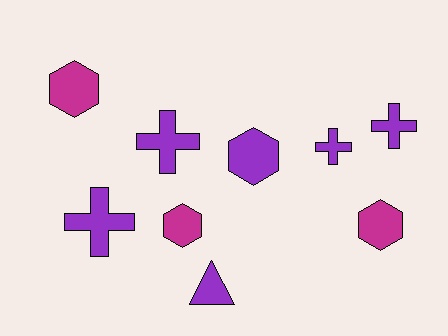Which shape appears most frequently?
Cross, with 4 objects.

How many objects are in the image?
There are 9 objects.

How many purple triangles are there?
There is 1 purple triangle.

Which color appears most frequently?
Purple, with 6 objects.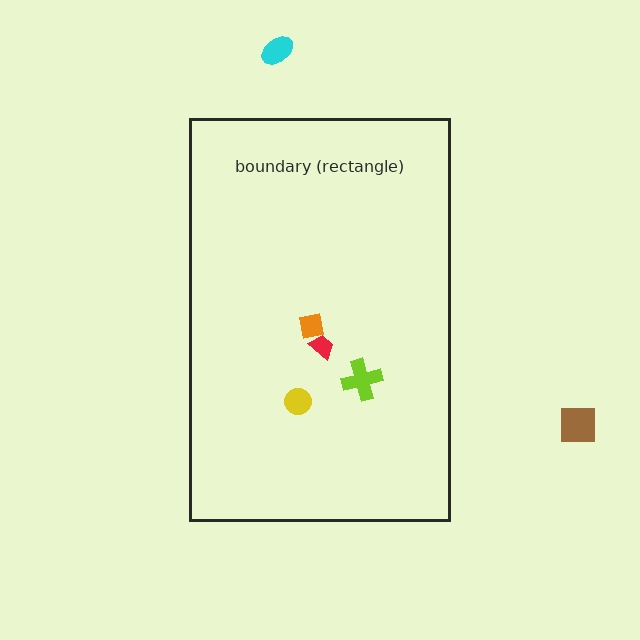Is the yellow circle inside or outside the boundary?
Inside.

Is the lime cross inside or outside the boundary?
Inside.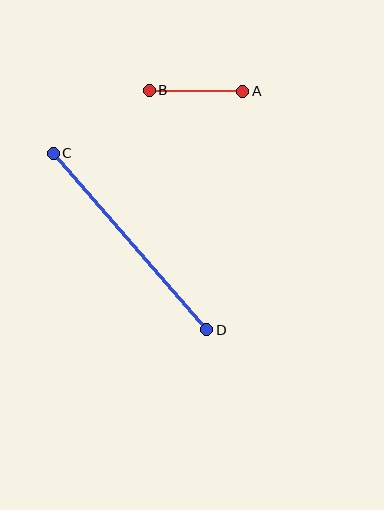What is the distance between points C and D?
The distance is approximately 234 pixels.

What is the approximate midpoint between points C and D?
The midpoint is at approximately (130, 241) pixels.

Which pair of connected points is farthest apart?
Points C and D are farthest apart.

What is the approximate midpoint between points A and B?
The midpoint is at approximately (196, 91) pixels.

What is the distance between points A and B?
The distance is approximately 94 pixels.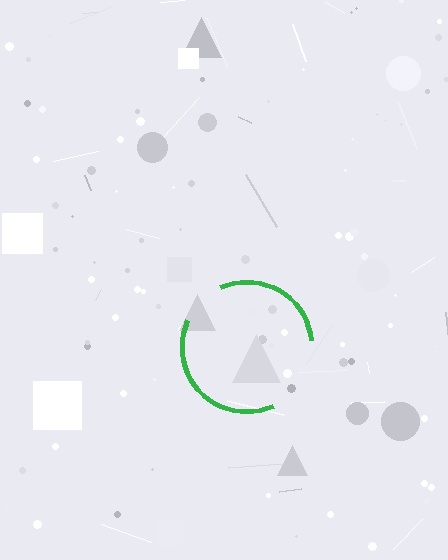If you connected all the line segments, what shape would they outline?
They would outline a circle.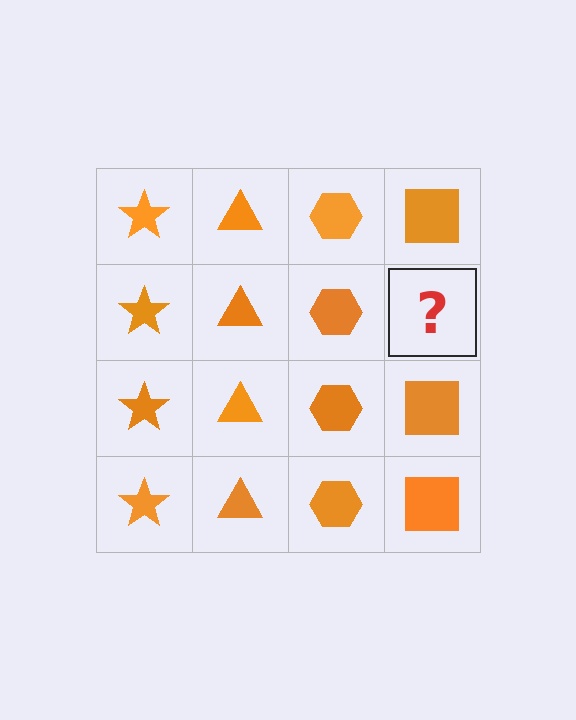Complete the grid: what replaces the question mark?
The question mark should be replaced with an orange square.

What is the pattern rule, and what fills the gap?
The rule is that each column has a consistent shape. The gap should be filled with an orange square.